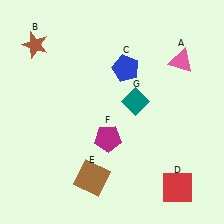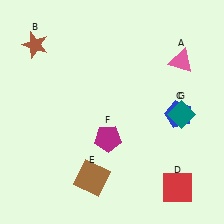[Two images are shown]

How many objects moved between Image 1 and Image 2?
2 objects moved between the two images.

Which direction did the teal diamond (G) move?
The teal diamond (G) moved right.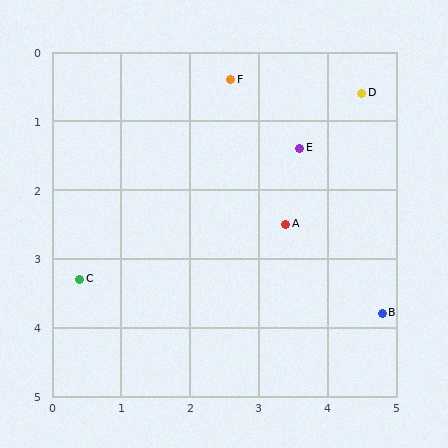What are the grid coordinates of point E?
Point E is at approximately (3.6, 1.4).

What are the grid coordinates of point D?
Point D is at approximately (4.5, 0.6).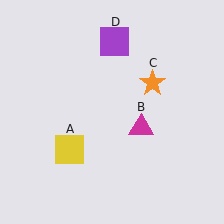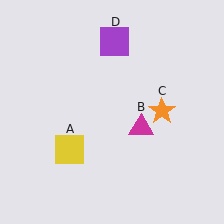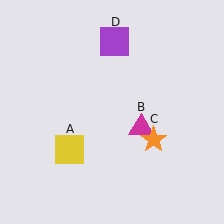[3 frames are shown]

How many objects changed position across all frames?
1 object changed position: orange star (object C).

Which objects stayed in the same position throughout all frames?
Yellow square (object A) and magenta triangle (object B) and purple square (object D) remained stationary.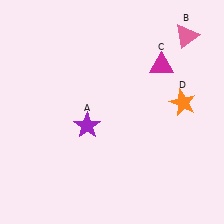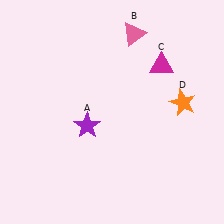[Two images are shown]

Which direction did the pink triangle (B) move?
The pink triangle (B) moved left.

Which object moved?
The pink triangle (B) moved left.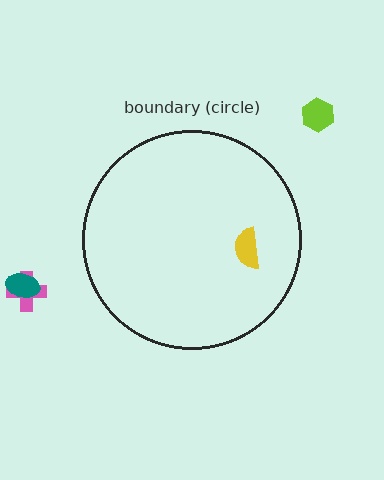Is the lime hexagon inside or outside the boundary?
Outside.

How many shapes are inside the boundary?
1 inside, 3 outside.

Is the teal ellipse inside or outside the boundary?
Outside.